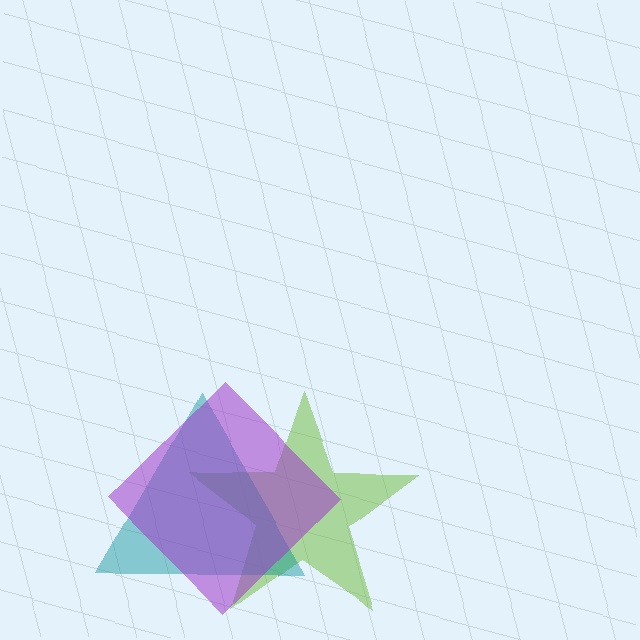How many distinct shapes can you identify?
There are 3 distinct shapes: a lime star, a teal triangle, a purple diamond.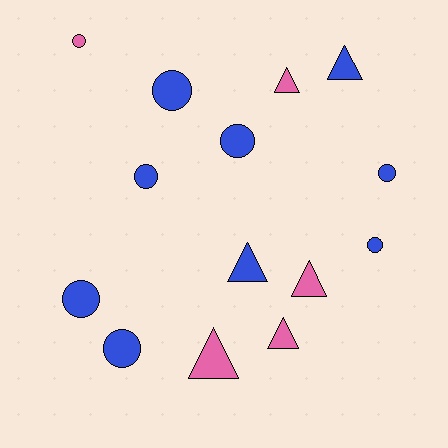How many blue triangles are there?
There are 2 blue triangles.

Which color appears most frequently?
Blue, with 9 objects.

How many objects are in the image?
There are 14 objects.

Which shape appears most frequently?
Circle, with 8 objects.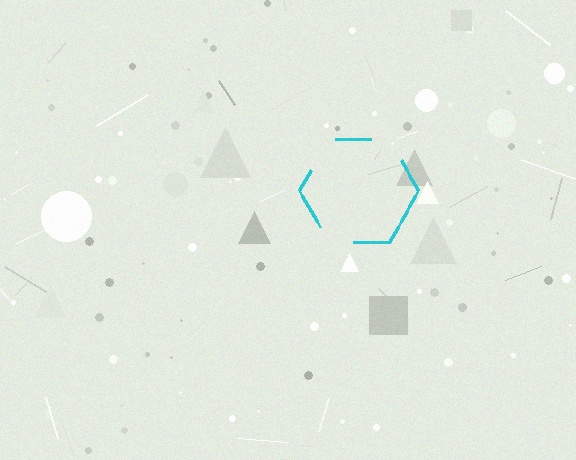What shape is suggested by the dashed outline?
The dashed outline suggests a hexagon.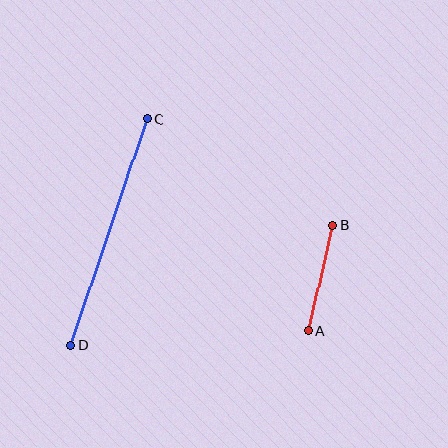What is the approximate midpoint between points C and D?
The midpoint is at approximately (109, 232) pixels.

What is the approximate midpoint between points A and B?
The midpoint is at approximately (321, 278) pixels.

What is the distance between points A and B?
The distance is approximately 108 pixels.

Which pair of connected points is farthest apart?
Points C and D are farthest apart.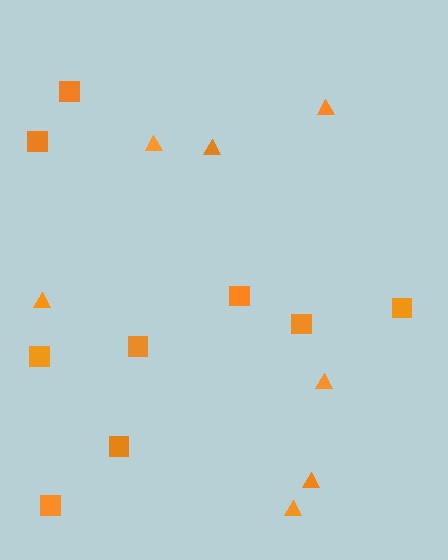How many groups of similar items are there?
There are 2 groups: one group of triangles (7) and one group of squares (9).